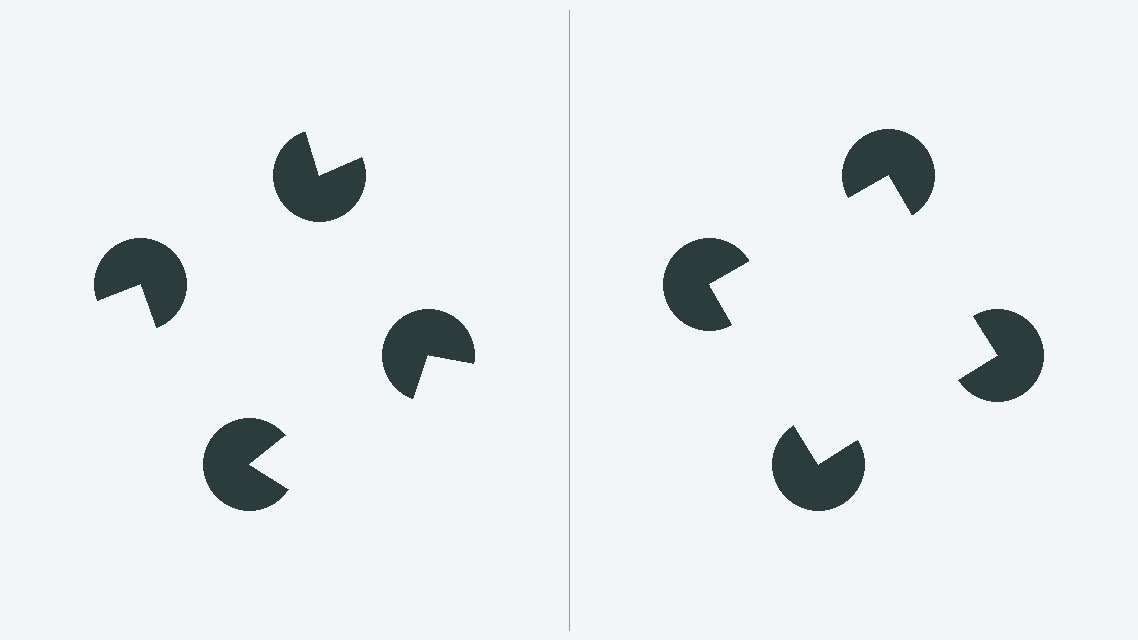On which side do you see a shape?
An illusory square appears on the right side. On the left side the wedge cuts are rotated, so no coherent shape forms.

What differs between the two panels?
The pac-man discs are positioned identically on both sides; only the wedge orientations differ. On the right they align to a square; on the left they are misaligned.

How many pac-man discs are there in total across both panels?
8 — 4 on each side.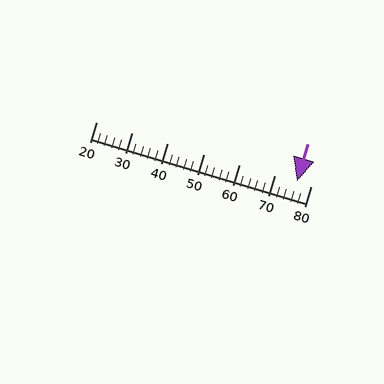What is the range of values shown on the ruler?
The ruler shows values from 20 to 80.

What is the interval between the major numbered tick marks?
The major tick marks are spaced 10 units apart.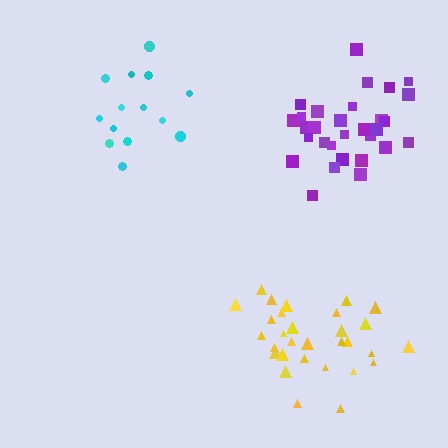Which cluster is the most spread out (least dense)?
Cyan.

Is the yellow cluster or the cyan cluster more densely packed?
Yellow.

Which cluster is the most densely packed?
Purple.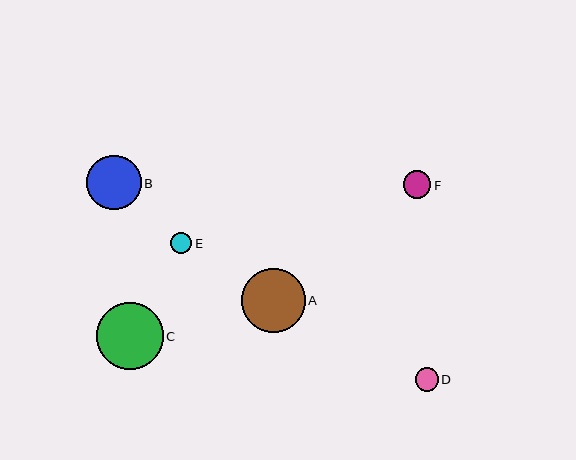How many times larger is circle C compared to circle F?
Circle C is approximately 2.4 times the size of circle F.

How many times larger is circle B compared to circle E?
Circle B is approximately 2.6 times the size of circle E.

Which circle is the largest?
Circle C is the largest with a size of approximately 67 pixels.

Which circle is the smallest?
Circle E is the smallest with a size of approximately 21 pixels.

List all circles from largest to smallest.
From largest to smallest: C, A, B, F, D, E.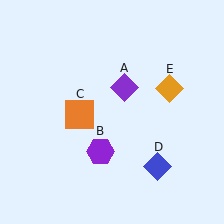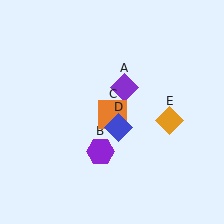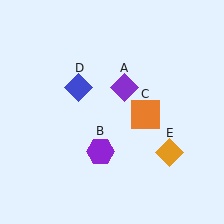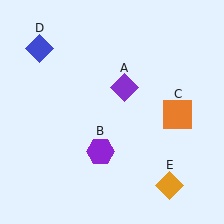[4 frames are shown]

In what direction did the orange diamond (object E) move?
The orange diamond (object E) moved down.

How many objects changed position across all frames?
3 objects changed position: orange square (object C), blue diamond (object D), orange diamond (object E).